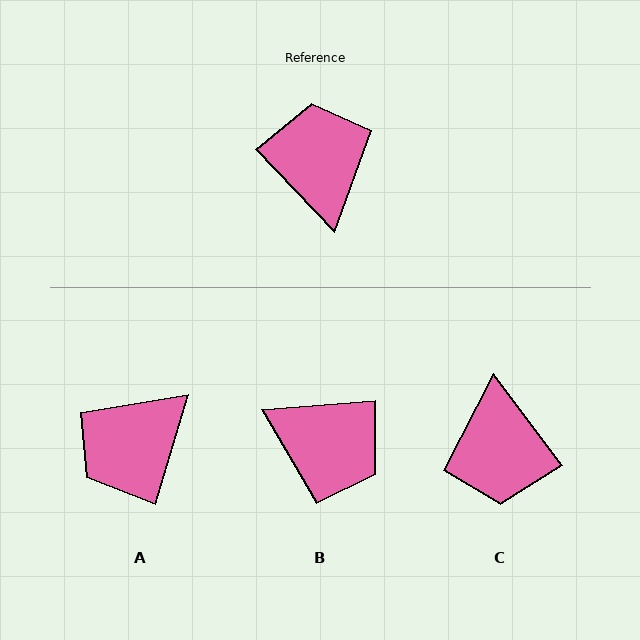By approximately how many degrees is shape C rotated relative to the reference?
Approximately 173 degrees counter-clockwise.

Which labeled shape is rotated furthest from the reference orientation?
C, about 173 degrees away.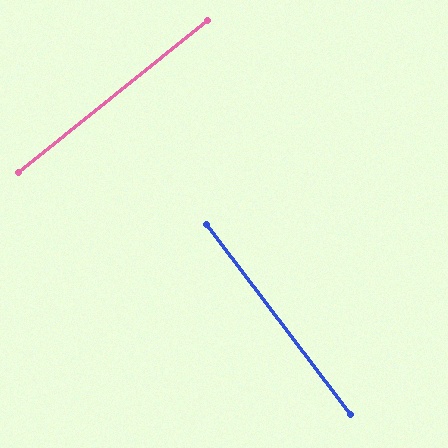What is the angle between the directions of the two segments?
Approximately 88 degrees.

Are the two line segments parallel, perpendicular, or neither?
Perpendicular — they meet at approximately 88°.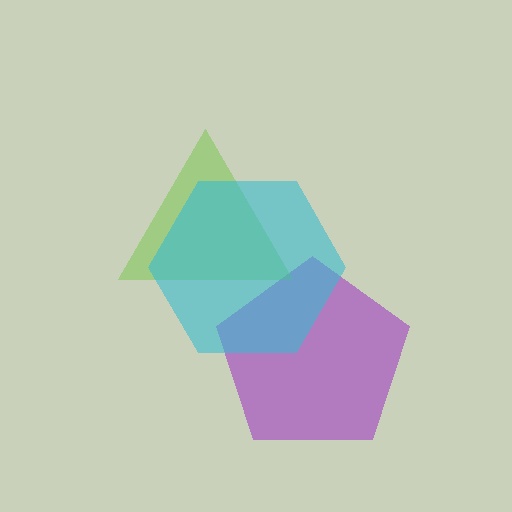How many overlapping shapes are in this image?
There are 3 overlapping shapes in the image.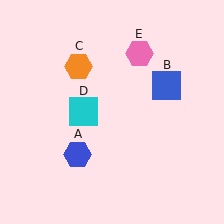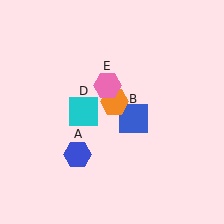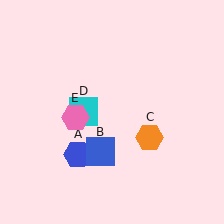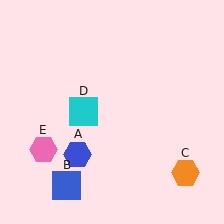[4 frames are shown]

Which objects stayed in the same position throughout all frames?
Blue hexagon (object A) and cyan square (object D) remained stationary.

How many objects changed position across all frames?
3 objects changed position: blue square (object B), orange hexagon (object C), pink hexagon (object E).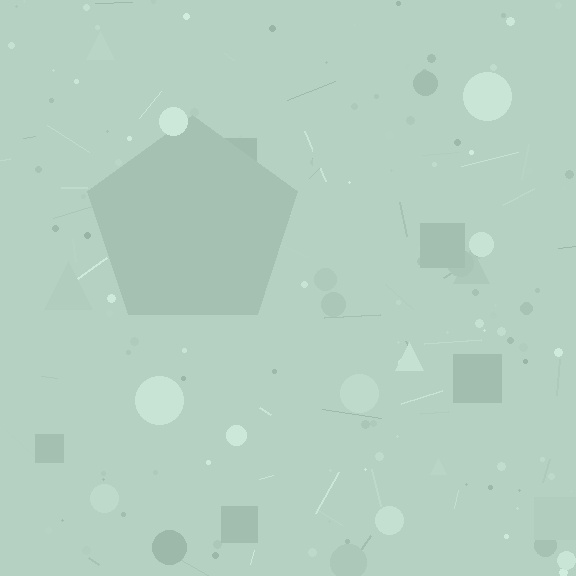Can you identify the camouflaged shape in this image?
The camouflaged shape is a pentagon.